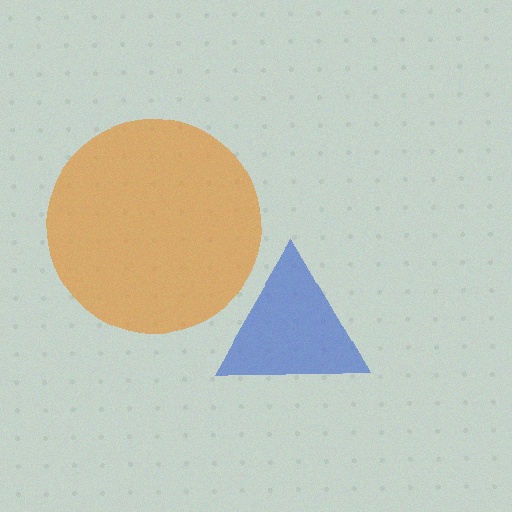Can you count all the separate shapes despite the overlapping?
Yes, there are 2 separate shapes.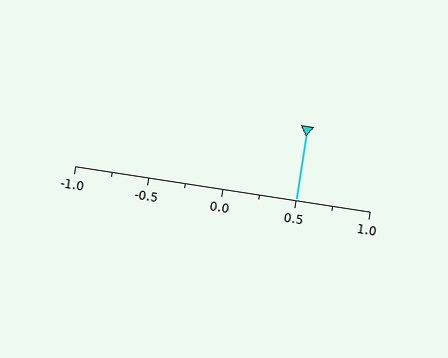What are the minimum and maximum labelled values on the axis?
The axis runs from -1.0 to 1.0.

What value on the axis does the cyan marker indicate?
The marker indicates approximately 0.5.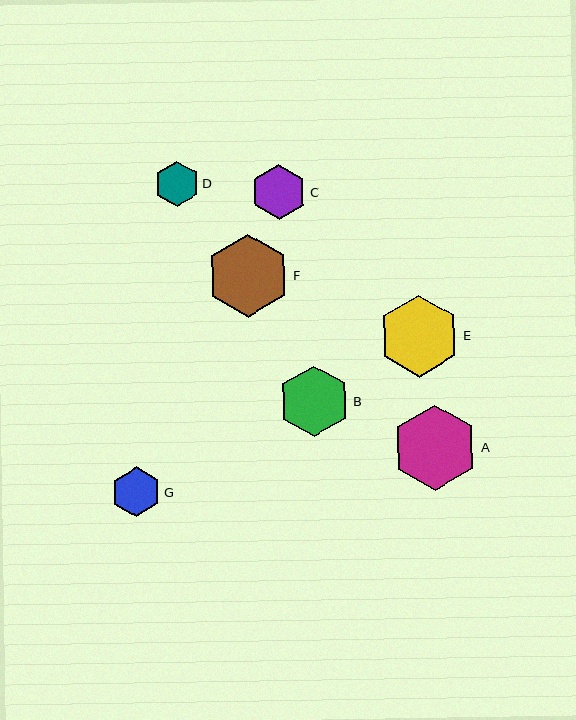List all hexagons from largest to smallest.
From largest to smallest: A, F, E, B, C, G, D.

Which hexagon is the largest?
Hexagon A is the largest with a size of approximately 85 pixels.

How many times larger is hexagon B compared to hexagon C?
Hexagon B is approximately 1.3 times the size of hexagon C.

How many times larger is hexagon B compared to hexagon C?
Hexagon B is approximately 1.3 times the size of hexagon C.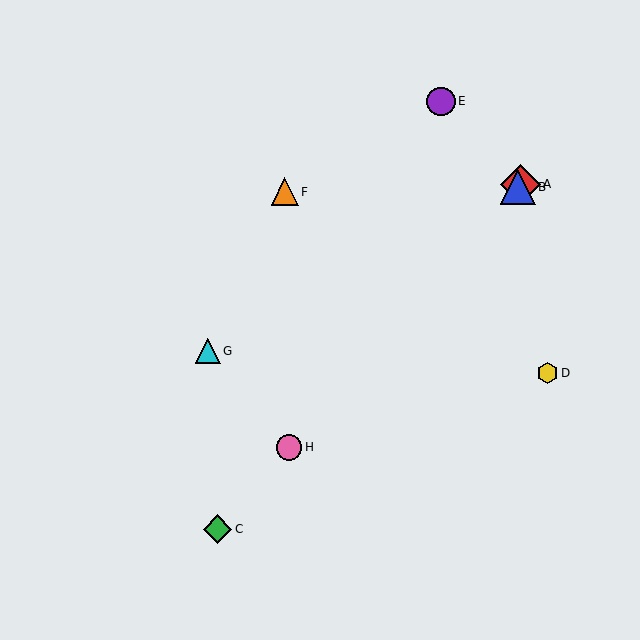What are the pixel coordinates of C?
Object C is at (217, 529).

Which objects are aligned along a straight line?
Objects A, B, C, H are aligned along a straight line.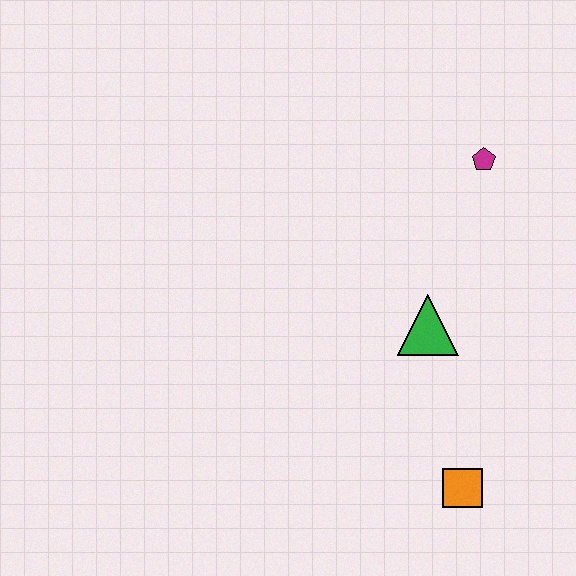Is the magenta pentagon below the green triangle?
No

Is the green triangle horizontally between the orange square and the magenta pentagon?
No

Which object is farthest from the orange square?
The magenta pentagon is farthest from the orange square.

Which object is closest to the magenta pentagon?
The green triangle is closest to the magenta pentagon.